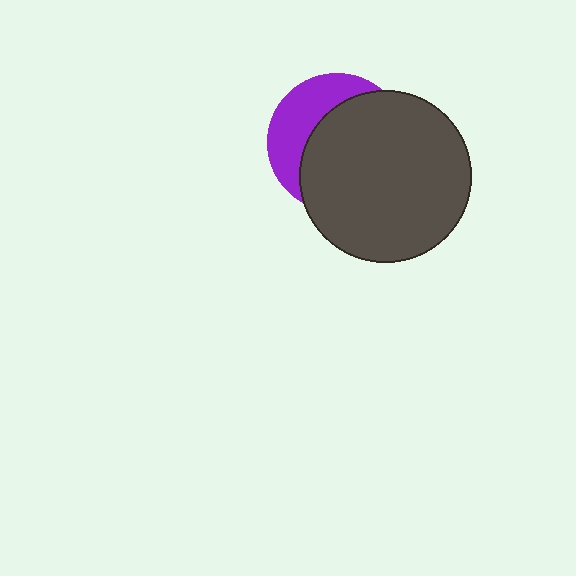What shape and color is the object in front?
The object in front is a dark gray circle.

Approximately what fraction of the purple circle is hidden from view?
Roughly 65% of the purple circle is hidden behind the dark gray circle.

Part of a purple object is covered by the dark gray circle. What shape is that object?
It is a circle.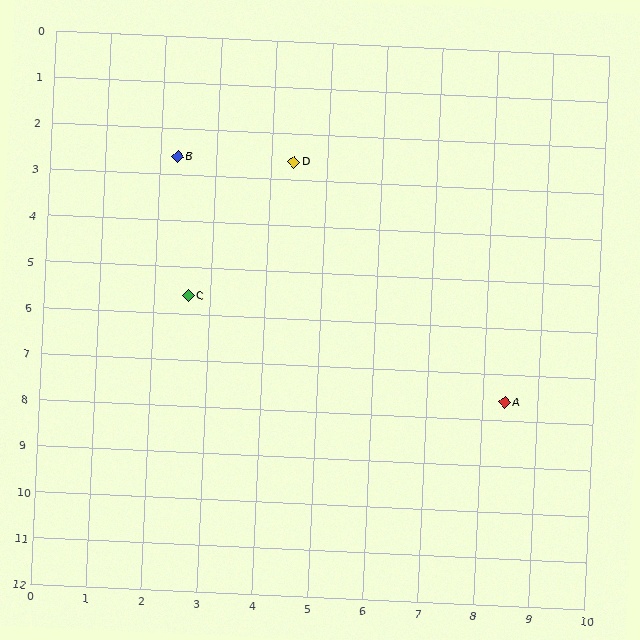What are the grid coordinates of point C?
Point C is at approximately (2.6, 5.6).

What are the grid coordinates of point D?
Point D is at approximately (4.4, 2.6).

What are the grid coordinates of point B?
Point B is at approximately (2.3, 2.6).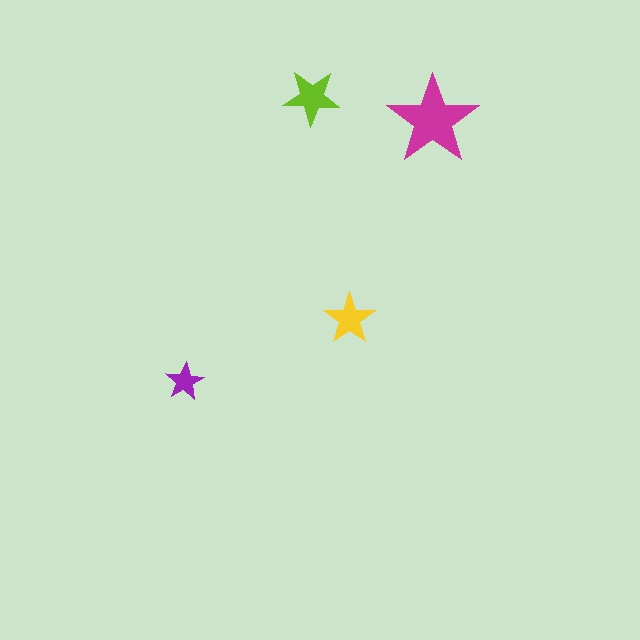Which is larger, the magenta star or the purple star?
The magenta one.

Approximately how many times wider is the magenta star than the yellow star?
About 2 times wider.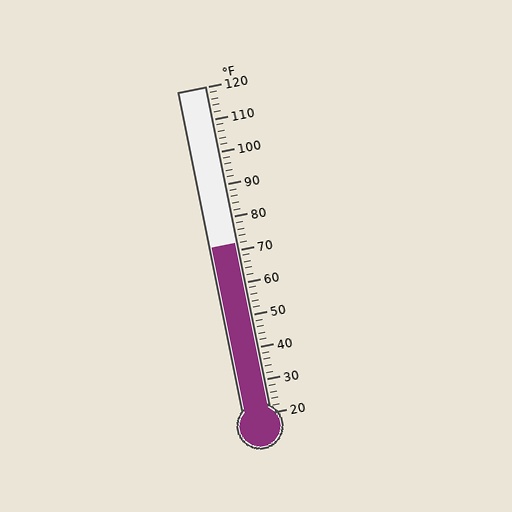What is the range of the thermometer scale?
The thermometer scale ranges from 20°F to 120°F.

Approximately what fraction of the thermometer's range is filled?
The thermometer is filled to approximately 50% of its range.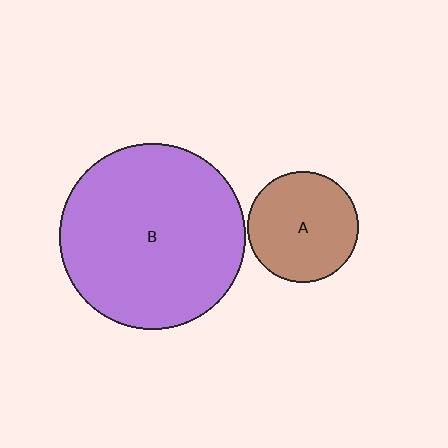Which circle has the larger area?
Circle B (purple).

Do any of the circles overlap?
No, none of the circles overlap.